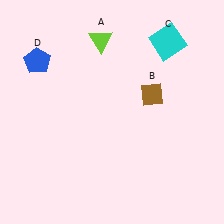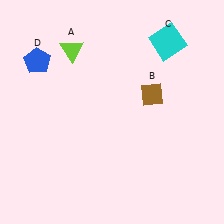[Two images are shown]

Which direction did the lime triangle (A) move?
The lime triangle (A) moved left.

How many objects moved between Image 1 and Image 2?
1 object moved between the two images.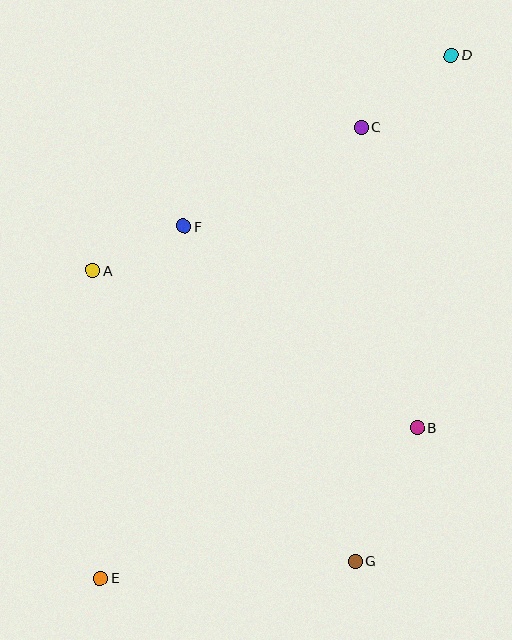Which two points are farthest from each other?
Points D and E are farthest from each other.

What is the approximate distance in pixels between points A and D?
The distance between A and D is approximately 418 pixels.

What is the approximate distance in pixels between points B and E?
The distance between B and E is approximately 351 pixels.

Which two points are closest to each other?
Points A and F are closest to each other.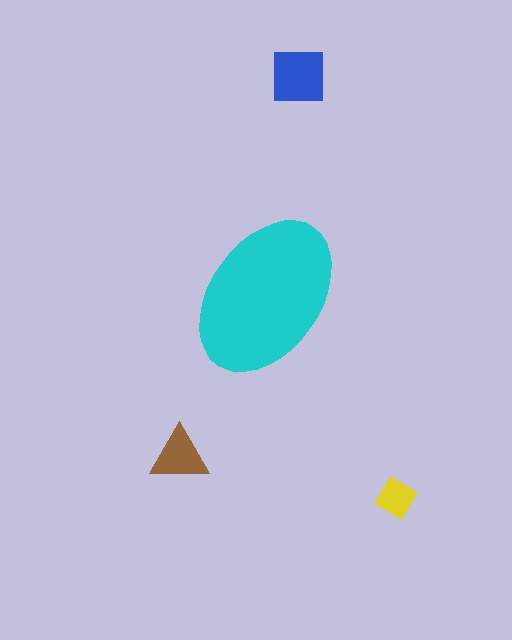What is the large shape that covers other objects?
A cyan ellipse.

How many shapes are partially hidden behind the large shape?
0 shapes are partially hidden.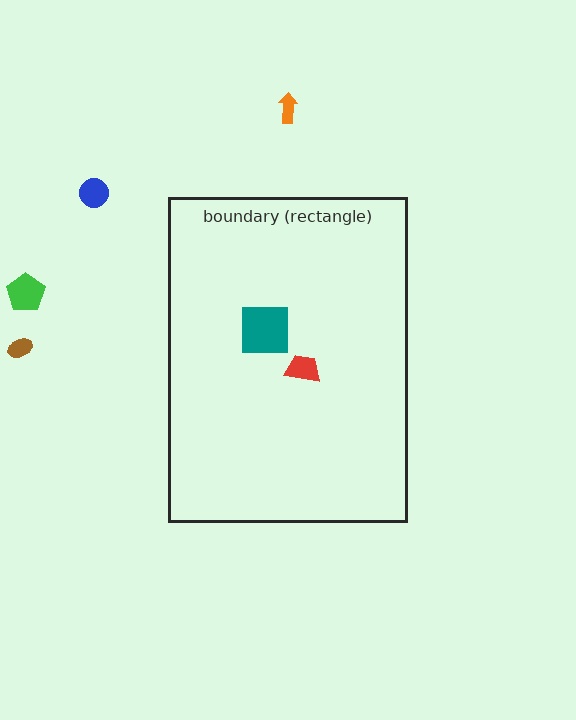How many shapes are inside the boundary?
2 inside, 4 outside.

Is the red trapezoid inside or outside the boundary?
Inside.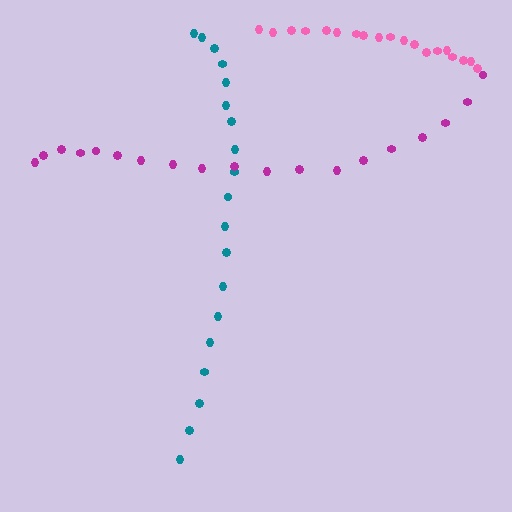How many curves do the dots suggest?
There are 3 distinct paths.